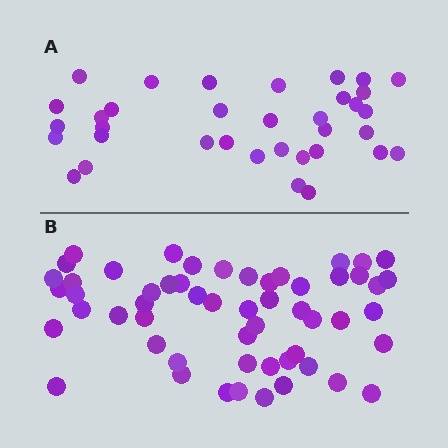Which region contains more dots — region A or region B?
Region B (the bottom region) has more dots.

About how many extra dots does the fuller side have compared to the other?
Region B has approximately 20 more dots than region A.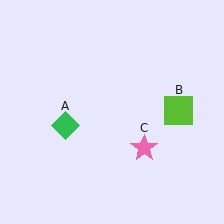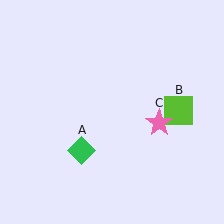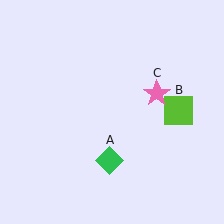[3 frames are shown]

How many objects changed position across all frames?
2 objects changed position: green diamond (object A), pink star (object C).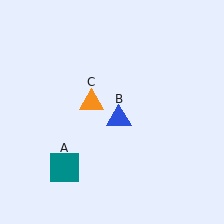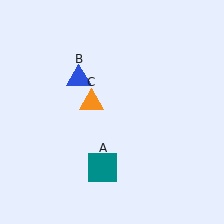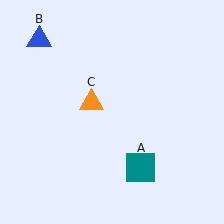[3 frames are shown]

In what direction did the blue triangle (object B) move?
The blue triangle (object B) moved up and to the left.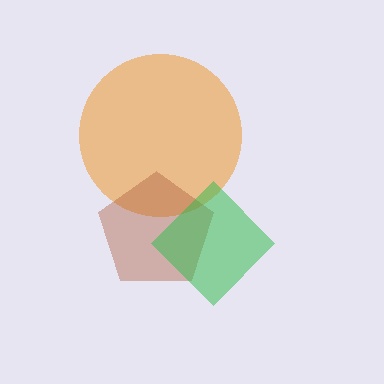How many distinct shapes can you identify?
There are 3 distinct shapes: an orange circle, a brown pentagon, a green diamond.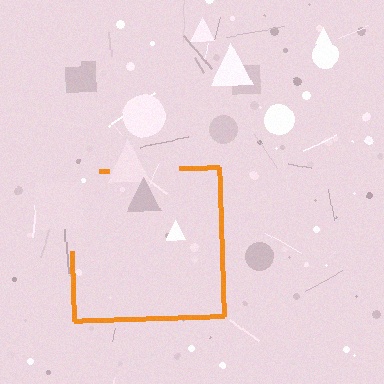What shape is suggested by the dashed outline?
The dashed outline suggests a square.